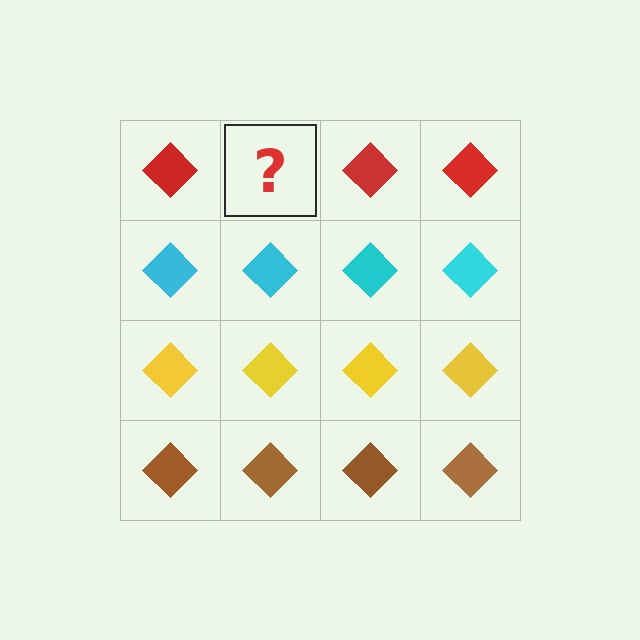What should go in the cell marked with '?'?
The missing cell should contain a red diamond.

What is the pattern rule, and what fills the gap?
The rule is that each row has a consistent color. The gap should be filled with a red diamond.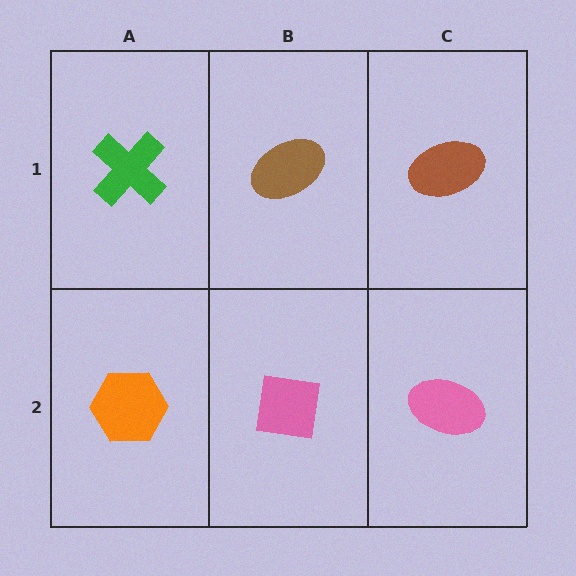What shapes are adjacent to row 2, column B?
A brown ellipse (row 1, column B), an orange hexagon (row 2, column A), a pink ellipse (row 2, column C).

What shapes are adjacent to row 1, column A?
An orange hexagon (row 2, column A), a brown ellipse (row 1, column B).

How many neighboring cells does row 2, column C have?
2.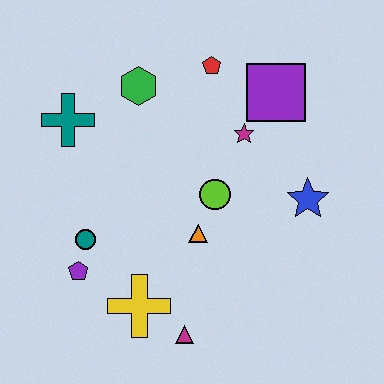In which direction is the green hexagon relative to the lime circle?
The green hexagon is above the lime circle.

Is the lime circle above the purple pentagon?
Yes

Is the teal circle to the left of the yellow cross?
Yes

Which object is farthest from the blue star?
The teal cross is farthest from the blue star.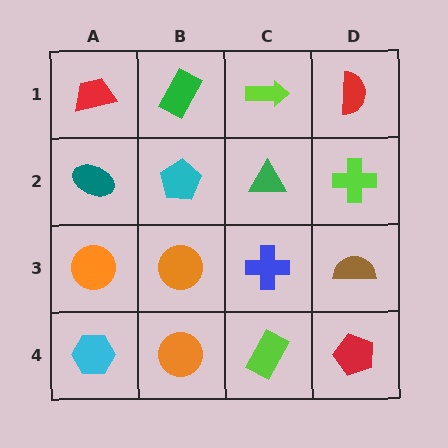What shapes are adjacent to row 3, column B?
A cyan pentagon (row 2, column B), an orange circle (row 4, column B), an orange circle (row 3, column A), a blue cross (row 3, column C).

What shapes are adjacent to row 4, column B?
An orange circle (row 3, column B), a cyan hexagon (row 4, column A), a lime rectangle (row 4, column C).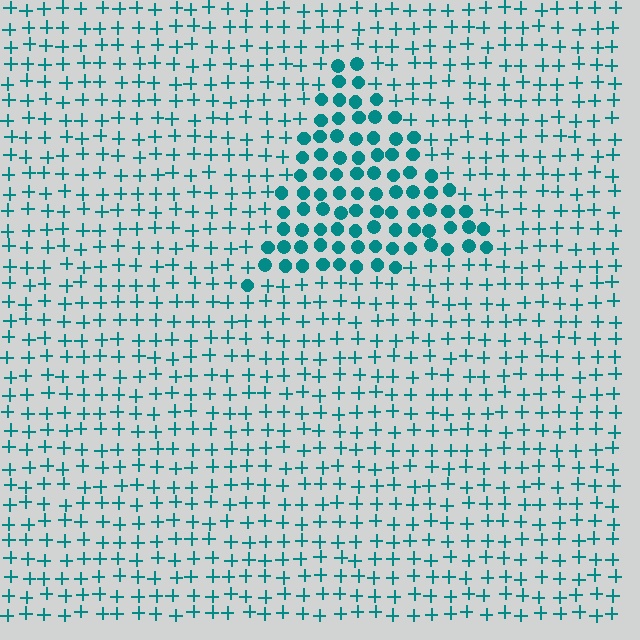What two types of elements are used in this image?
The image uses circles inside the triangle region and plus signs outside it.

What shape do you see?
I see a triangle.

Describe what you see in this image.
The image is filled with small teal elements arranged in a uniform grid. A triangle-shaped region contains circles, while the surrounding area contains plus signs. The boundary is defined purely by the change in element shape.